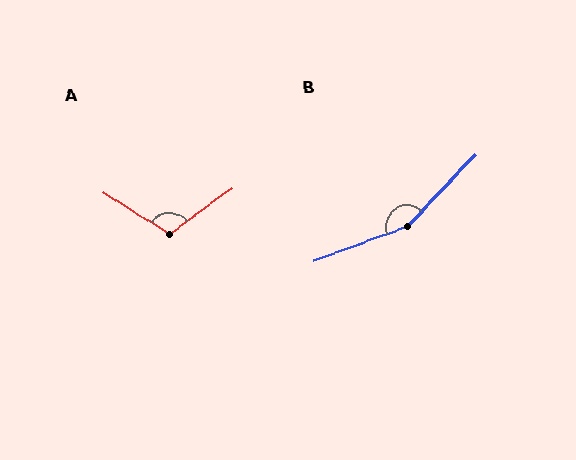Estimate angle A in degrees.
Approximately 111 degrees.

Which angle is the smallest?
A, at approximately 111 degrees.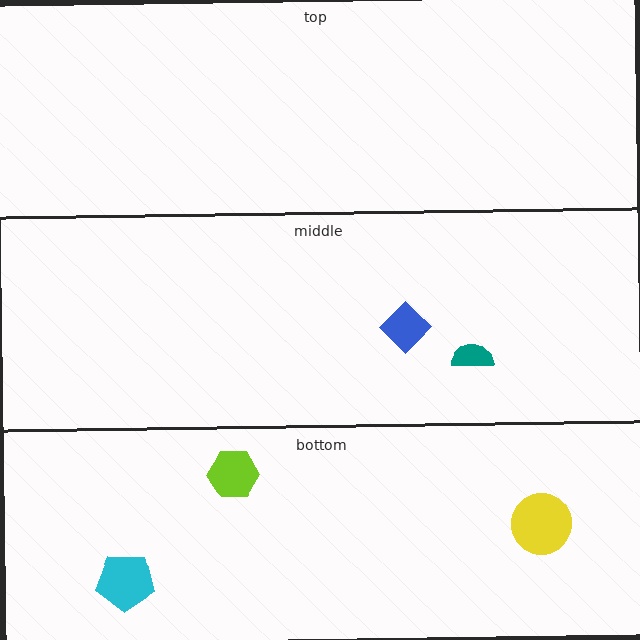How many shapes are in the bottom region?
3.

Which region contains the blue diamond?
The middle region.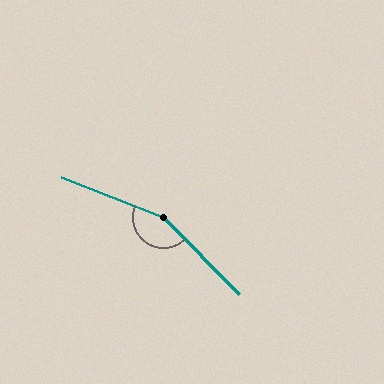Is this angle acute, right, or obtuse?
It is obtuse.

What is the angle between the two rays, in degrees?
Approximately 156 degrees.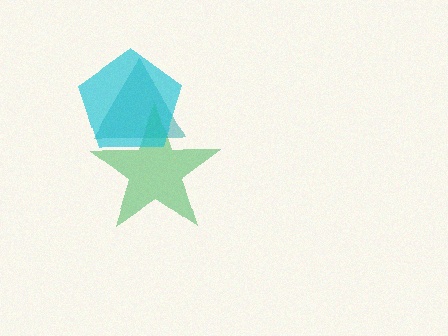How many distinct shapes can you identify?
There are 3 distinct shapes: a teal triangle, a green star, a cyan pentagon.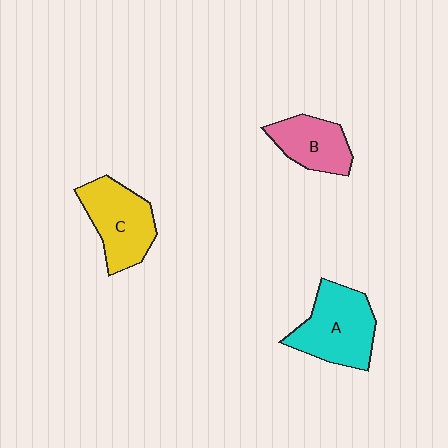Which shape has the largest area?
Shape A (cyan).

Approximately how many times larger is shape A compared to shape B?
Approximately 1.5 times.